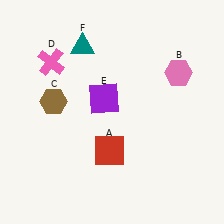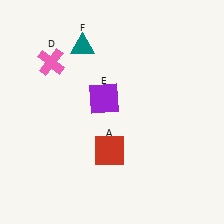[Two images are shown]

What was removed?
The pink hexagon (B), the brown hexagon (C) were removed in Image 2.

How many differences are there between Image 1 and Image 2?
There are 2 differences between the two images.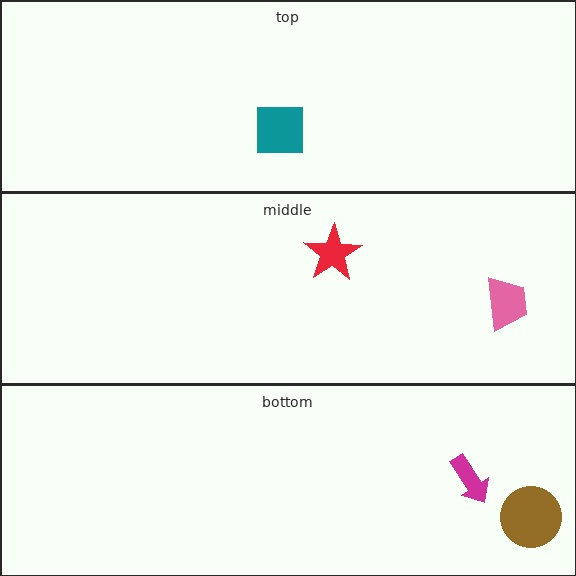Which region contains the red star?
The middle region.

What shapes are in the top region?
The teal square.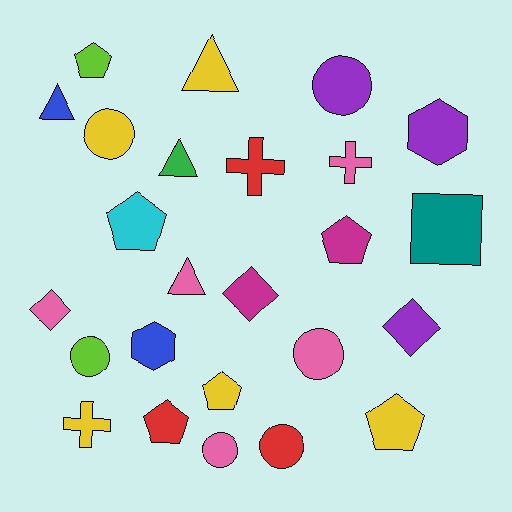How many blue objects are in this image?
There are 2 blue objects.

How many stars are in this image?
There are no stars.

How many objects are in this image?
There are 25 objects.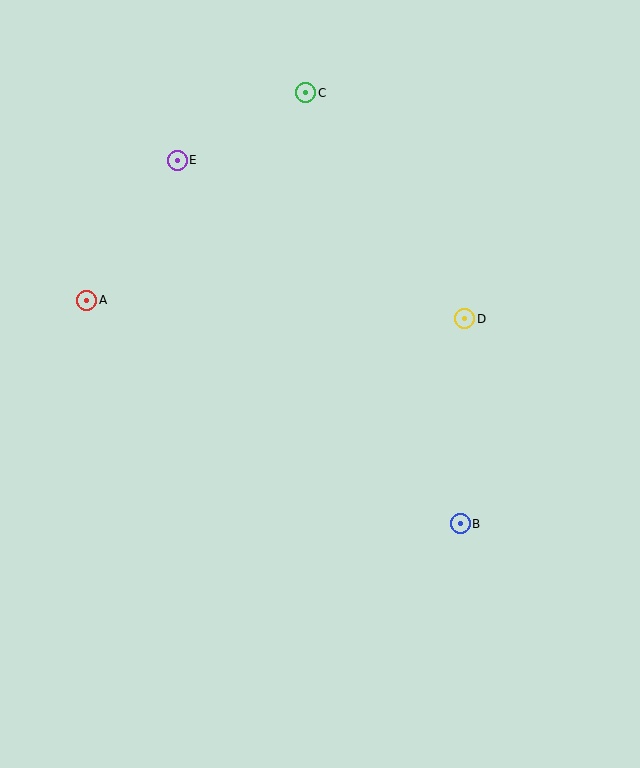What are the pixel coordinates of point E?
Point E is at (177, 160).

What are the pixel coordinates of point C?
Point C is at (306, 93).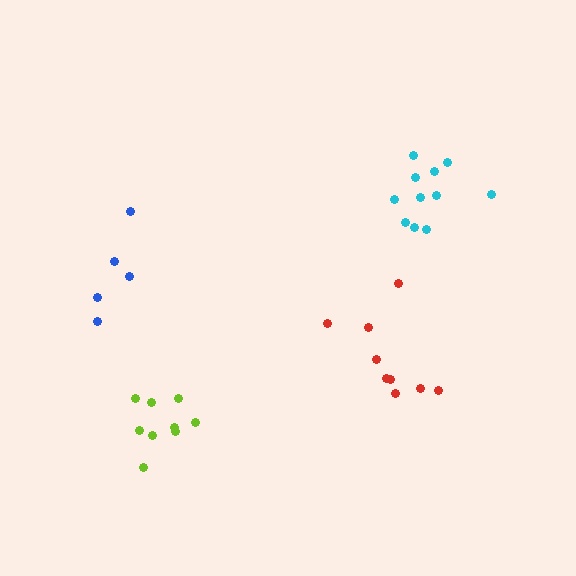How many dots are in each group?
Group 1: 9 dots, Group 2: 5 dots, Group 3: 9 dots, Group 4: 11 dots (34 total).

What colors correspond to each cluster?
The clusters are colored: red, blue, lime, cyan.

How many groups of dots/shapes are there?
There are 4 groups.